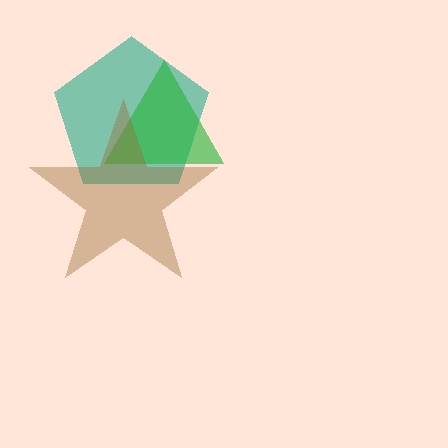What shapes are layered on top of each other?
The layered shapes are: a teal pentagon, a green triangle, a brown star.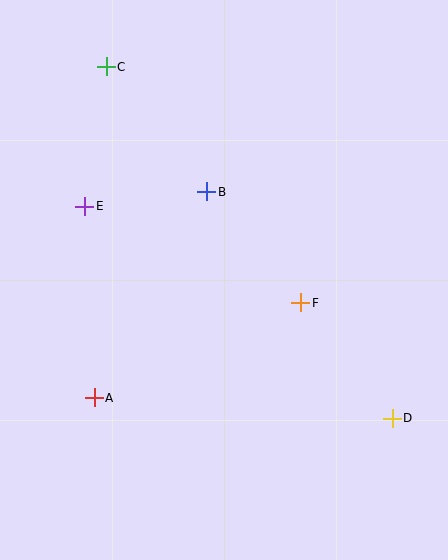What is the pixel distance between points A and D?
The distance between A and D is 299 pixels.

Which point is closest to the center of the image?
Point F at (301, 303) is closest to the center.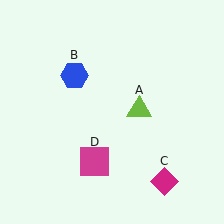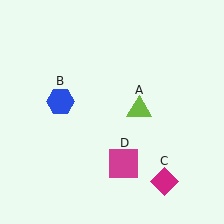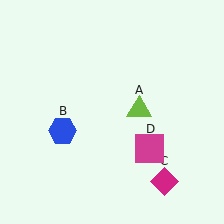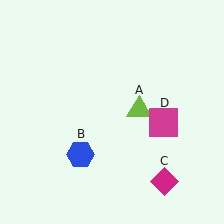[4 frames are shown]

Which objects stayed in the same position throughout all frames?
Lime triangle (object A) and magenta diamond (object C) remained stationary.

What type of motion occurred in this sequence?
The blue hexagon (object B), magenta square (object D) rotated counterclockwise around the center of the scene.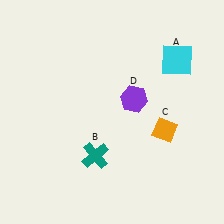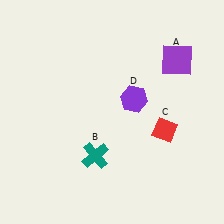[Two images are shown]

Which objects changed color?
A changed from cyan to purple. C changed from orange to red.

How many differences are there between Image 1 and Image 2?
There are 2 differences between the two images.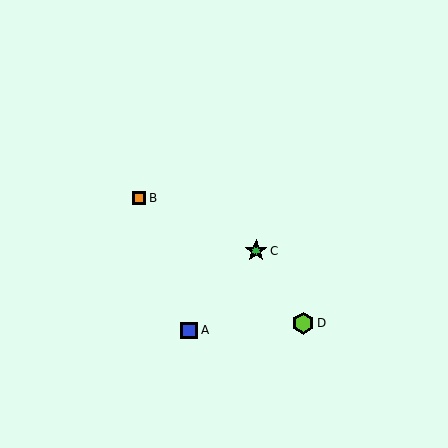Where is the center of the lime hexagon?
The center of the lime hexagon is at (303, 323).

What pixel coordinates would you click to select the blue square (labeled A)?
Click at (189, 330) to select the blue square A.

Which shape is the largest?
The lime hexagon (labeled D) is the largest.